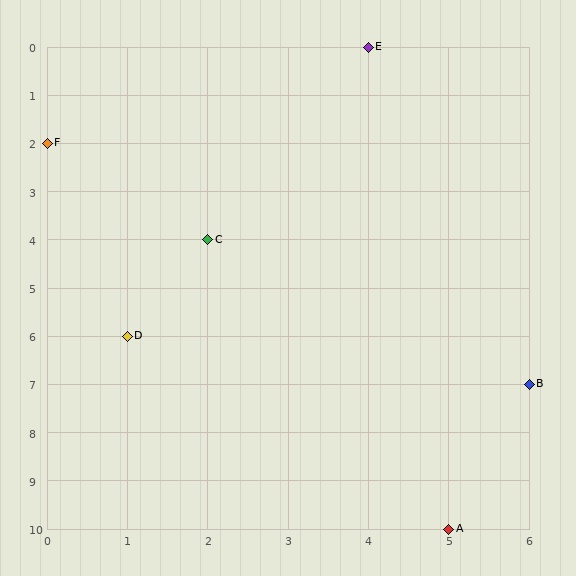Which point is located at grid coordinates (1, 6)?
Point D is at (1, 6).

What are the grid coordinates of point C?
Point C is at grid coordinates (2, 4).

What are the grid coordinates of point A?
Point A is at grid coordinates (5, 10).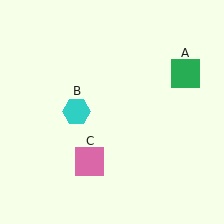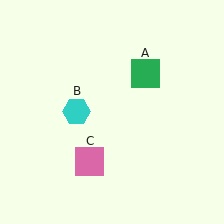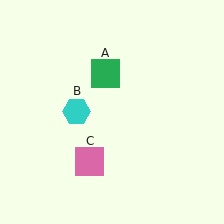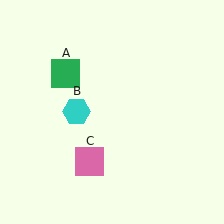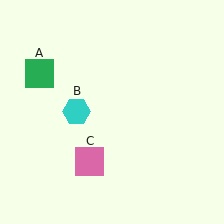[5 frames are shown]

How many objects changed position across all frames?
1 object changed position: green square (object A).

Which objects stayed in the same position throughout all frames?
Cyan hexagon (object B) and pink square (object C) remained stationary.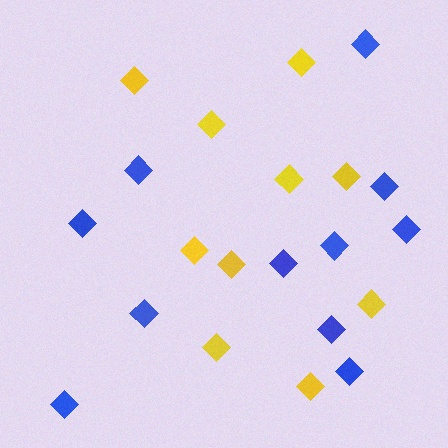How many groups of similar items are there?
There are 2 groups: one group of yellow diamonds (10) and one group of blue diamonds (11).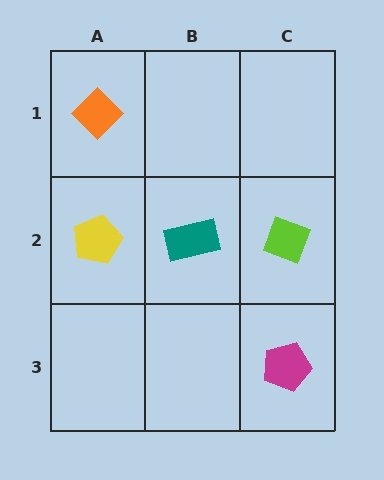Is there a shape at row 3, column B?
No, that cell is empty.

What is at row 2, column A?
A yellow pentagon.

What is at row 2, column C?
A lime diamond.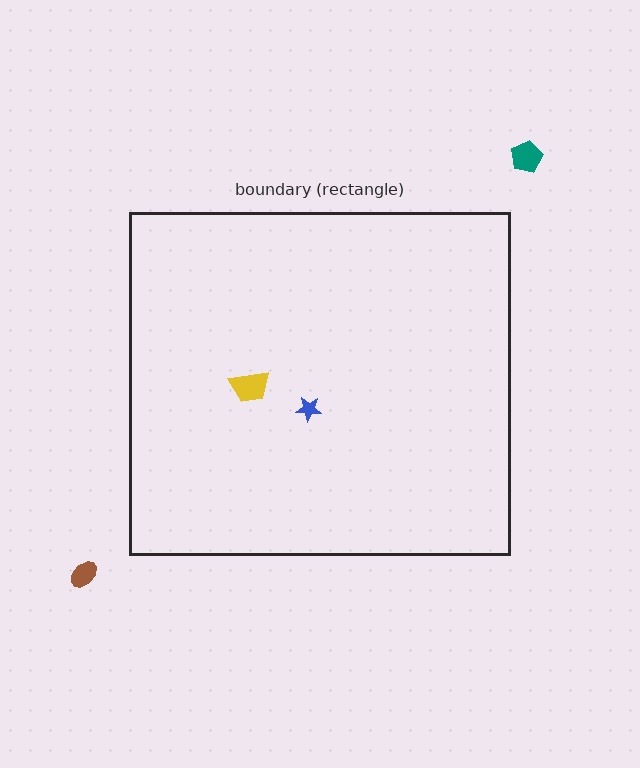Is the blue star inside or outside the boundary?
Inside.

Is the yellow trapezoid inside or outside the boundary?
Inside.